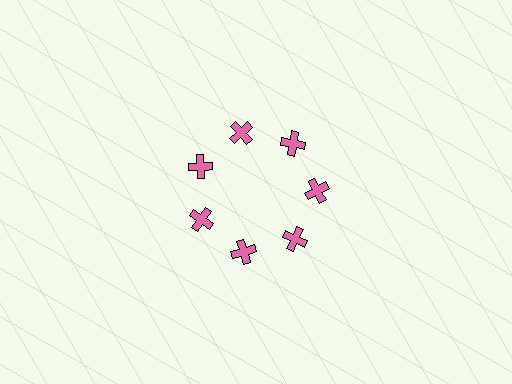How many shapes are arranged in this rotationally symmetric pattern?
There are 7 shapes, arranged in 7 groups of 1.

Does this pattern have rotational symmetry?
Yes, this pattern has 7-fold rotational symmetry. It looks the same after rotating 51 degrees around the center.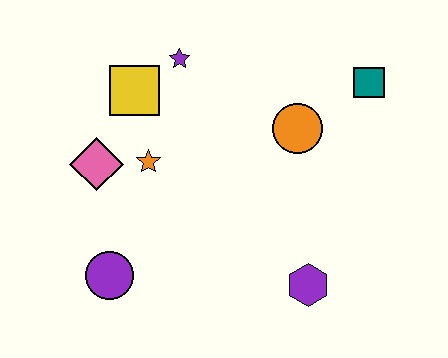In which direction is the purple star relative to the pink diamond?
The purple star is above the pink diamond.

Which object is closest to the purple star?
The yellow square is closest to the purple star.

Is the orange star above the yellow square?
No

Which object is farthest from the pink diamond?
The teal square is farthest from the pink diamond.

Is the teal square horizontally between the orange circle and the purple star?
No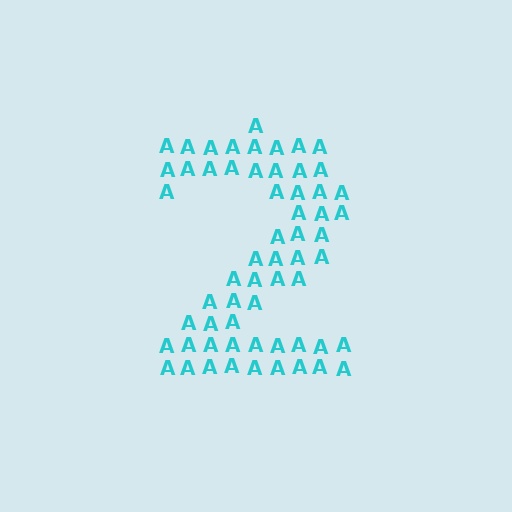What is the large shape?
The large shape is the digit 2.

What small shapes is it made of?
It is made of small letter A's.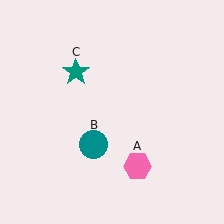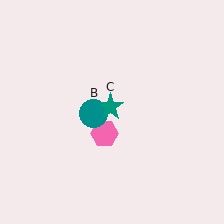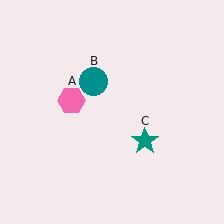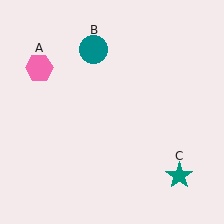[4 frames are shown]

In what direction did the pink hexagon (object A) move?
The pink hexagon (object A) moved up and to the left.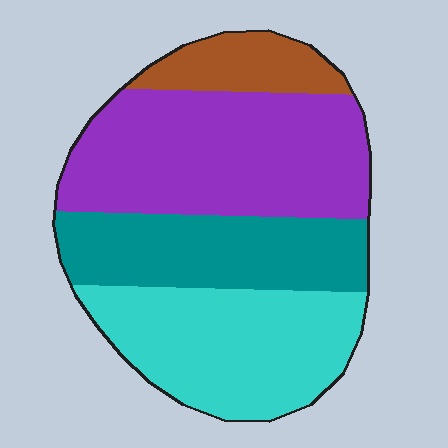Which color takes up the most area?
Purple, at roughly 35%.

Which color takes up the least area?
Brown, at roughly 10%.